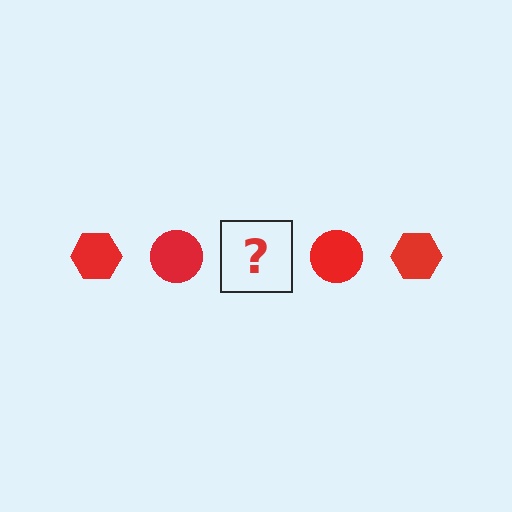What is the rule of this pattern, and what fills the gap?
The rule is that the pattern cycles through hexagon, circle shapes in red. The gap should be filled with a red hexagon.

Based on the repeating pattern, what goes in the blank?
The blank should be a red hexagon.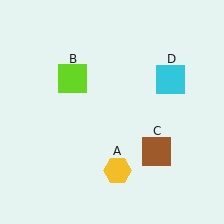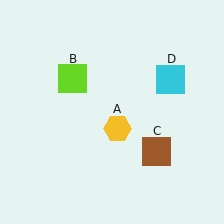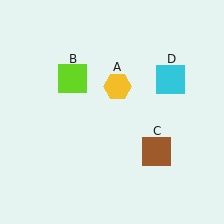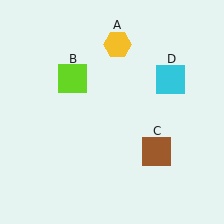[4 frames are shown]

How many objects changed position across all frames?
1 object changed position: yellow hexagon (object A).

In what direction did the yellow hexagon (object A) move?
The yellow hexagon (object A) moved up.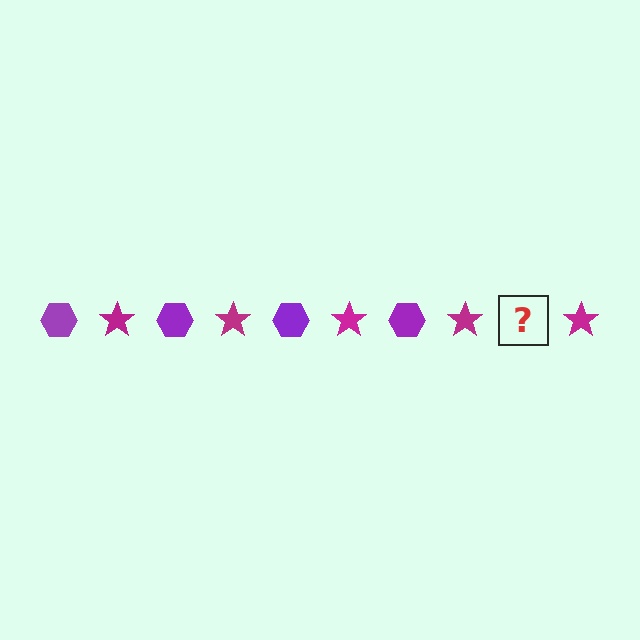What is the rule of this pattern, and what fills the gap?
The rule is that the pattern alternates between purple hexagon and magenta star. The gap should be filled with a purple hexagon.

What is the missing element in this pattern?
The missing element is a purple hexagon.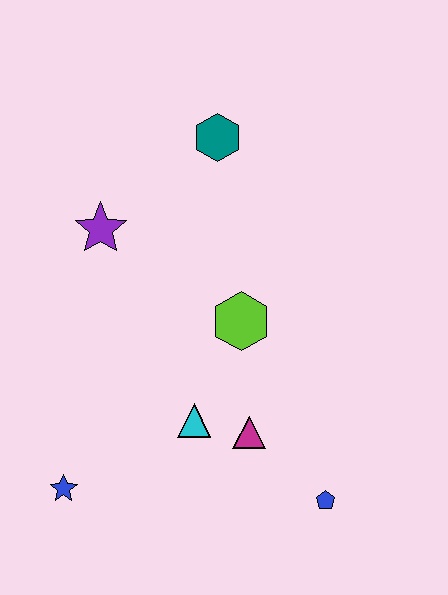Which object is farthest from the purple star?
The blue pentagon is farthest from the purple star.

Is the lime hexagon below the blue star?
No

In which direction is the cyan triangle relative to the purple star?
The cyan triangle is below the purple star.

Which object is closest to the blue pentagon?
The magenta triangle is closest to the blue pentagon.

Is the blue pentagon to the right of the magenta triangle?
Yes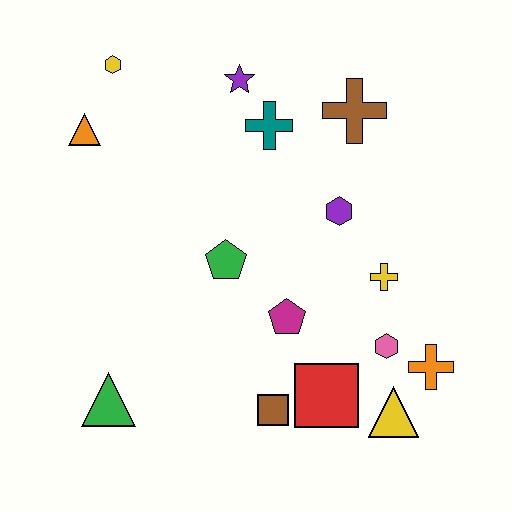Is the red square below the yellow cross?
Yes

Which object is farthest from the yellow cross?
The yellow hexagon is farthest from the yellow cross.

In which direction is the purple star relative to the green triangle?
The purple star is above the green triangle.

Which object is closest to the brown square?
The red square is closest to the brown square.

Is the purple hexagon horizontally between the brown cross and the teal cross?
Yes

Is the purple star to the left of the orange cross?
Yes